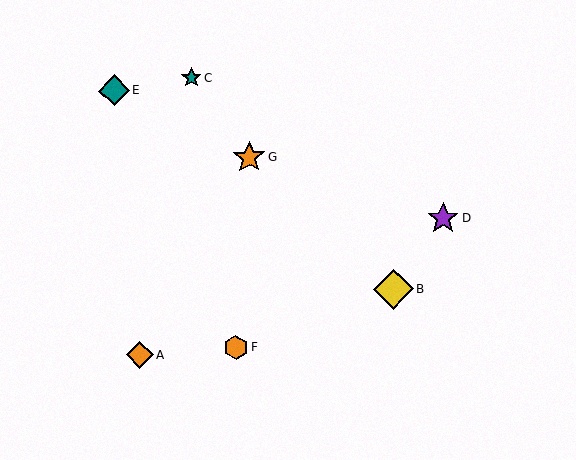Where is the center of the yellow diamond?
The center of the yellow diamond is at (393, 289).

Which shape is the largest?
The yellow diamond (labeled B) is the largest.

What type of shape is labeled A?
Shape A is an orange diamond.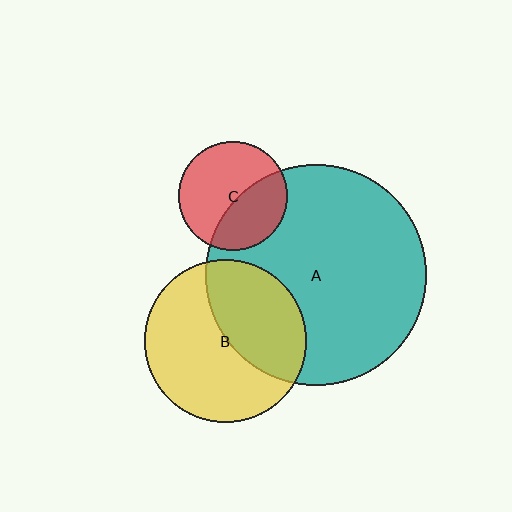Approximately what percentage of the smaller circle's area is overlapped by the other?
Approximately 40%.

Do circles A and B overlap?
Yes.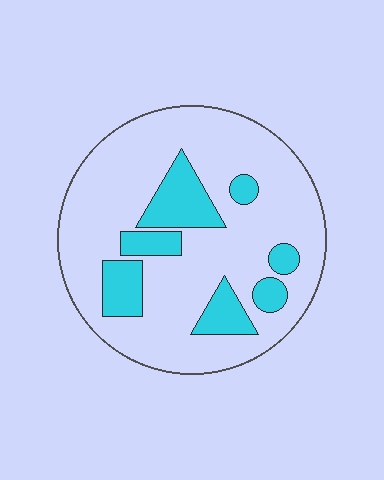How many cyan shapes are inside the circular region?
7.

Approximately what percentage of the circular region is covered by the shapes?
Approximately 20%.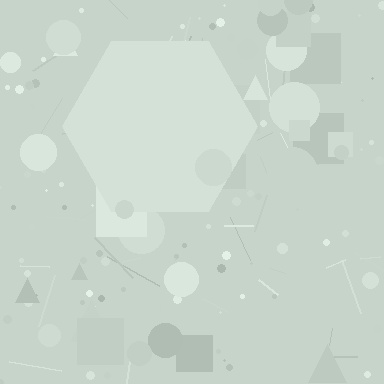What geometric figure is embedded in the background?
A hexagon is embedded in the background.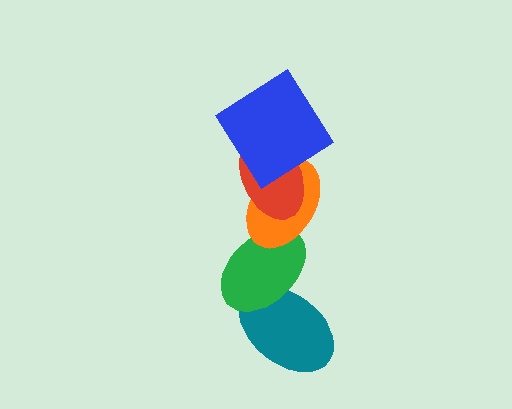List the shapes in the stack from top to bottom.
From top to bottom: the blue diamond, the red ellipse, the orange ellipse, the green ellipse, the teal ellipse.